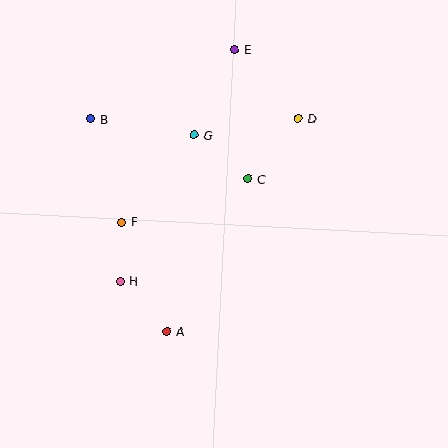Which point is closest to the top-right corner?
Point D is closest to the top-right corner.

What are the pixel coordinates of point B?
Point B is at (91, 119).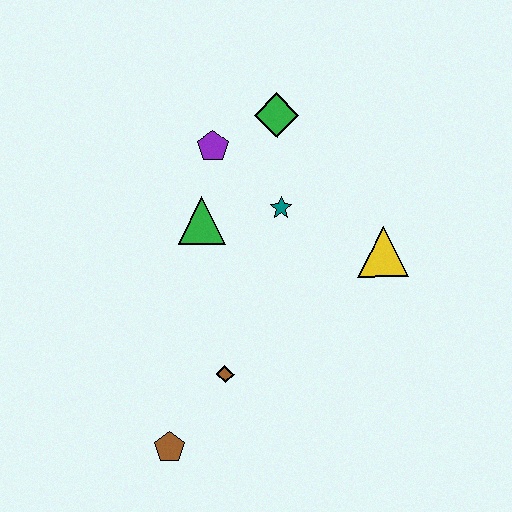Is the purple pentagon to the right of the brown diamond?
No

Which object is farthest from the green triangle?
The brown pentagon is farthest from the green triangle.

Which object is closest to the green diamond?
The purple pentagon is closest to the green diamond.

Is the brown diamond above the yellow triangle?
No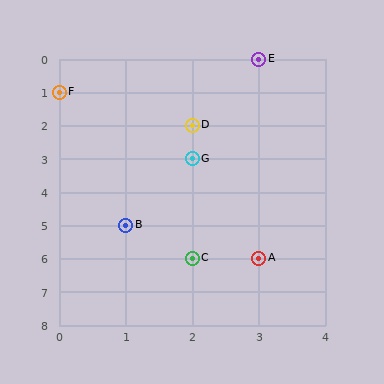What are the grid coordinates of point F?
Point F is at grid coordinates (0, 1).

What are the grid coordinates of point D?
Point D is at grid coordinates (2, 2).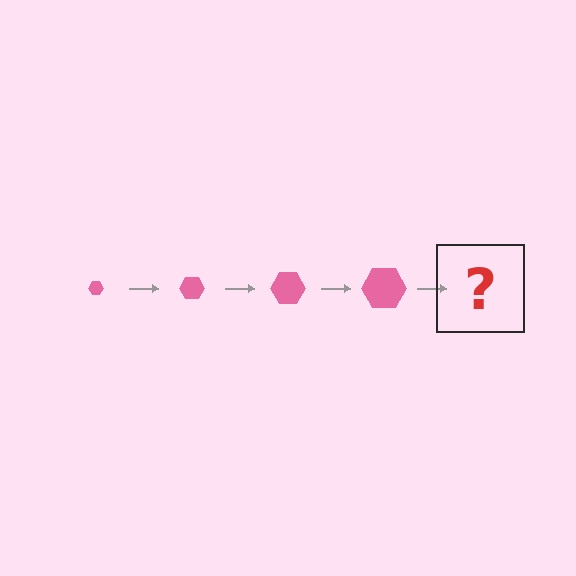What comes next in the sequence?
The next element should be a pink hexagon, larger than the previous one.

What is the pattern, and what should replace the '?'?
The pattern is that the hexagon gets progressively larger each step. The '?' should be a pink hexagon, larger than the previous one.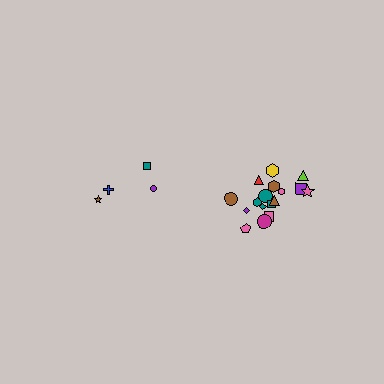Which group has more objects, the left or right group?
The right group.